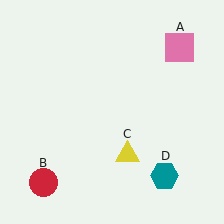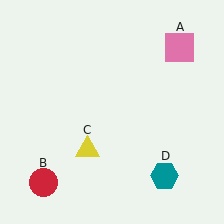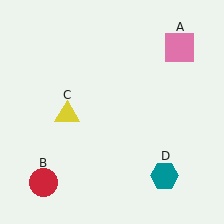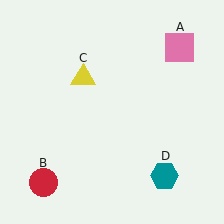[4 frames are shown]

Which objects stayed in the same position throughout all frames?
Pink square (object A) and red circle (object B) and teal hexagon (object D) remained stationary.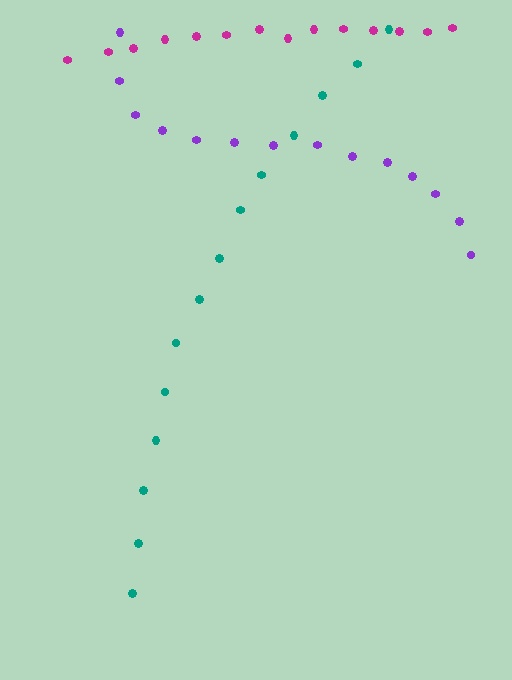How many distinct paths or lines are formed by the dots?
There are 3 distinct paths.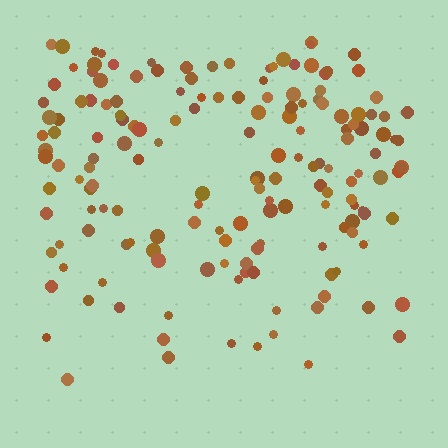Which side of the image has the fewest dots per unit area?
The bottom.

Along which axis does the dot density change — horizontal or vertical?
Vertical.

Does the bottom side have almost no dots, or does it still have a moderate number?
Still a moderate number, just noticeably fewer than the top.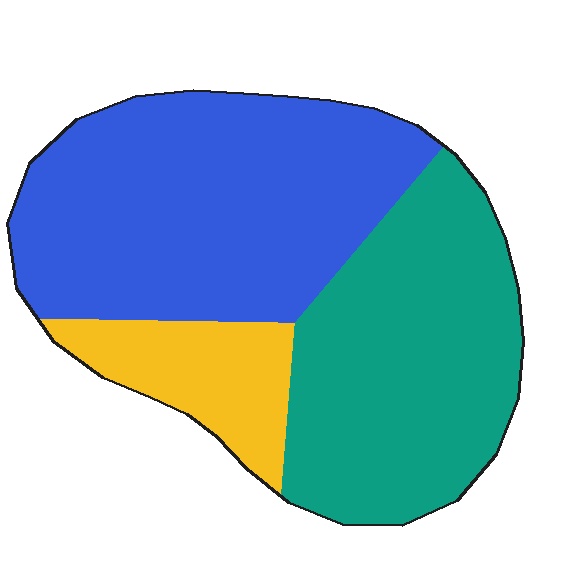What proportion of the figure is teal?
Teal covers around 40% of the figure.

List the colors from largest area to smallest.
From largest to smallest: blue, teal, yellow.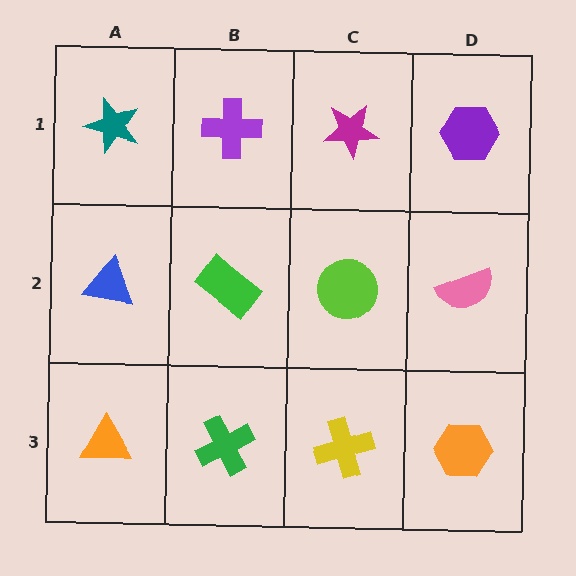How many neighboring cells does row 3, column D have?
2.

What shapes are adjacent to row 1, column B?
A green rectangle (row 2, column B), a teal star (row 1, column A), a magenta star (row 1, column C).